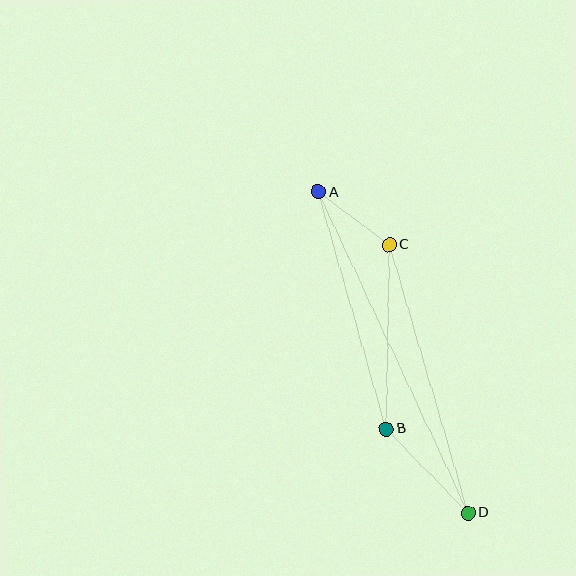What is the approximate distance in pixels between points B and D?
The distance between B and D is approximately 117 pixels.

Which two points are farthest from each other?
Points A and D are farthest from each other.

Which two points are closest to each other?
Points A and C are closest to each other.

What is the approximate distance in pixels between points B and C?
The distance between B and C is approximately 184 pixels.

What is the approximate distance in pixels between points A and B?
The distance between A and B is approximately 246 pixels.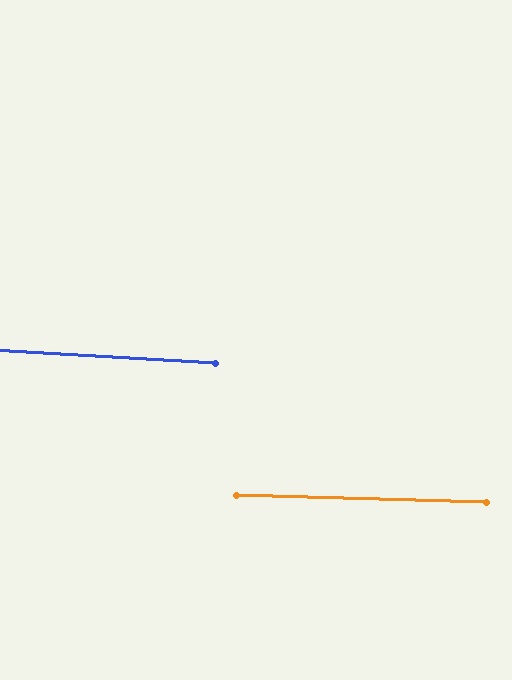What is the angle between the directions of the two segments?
Approximately 2 degrees.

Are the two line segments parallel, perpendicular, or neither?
Parallel — their directions differ by only 1.8°.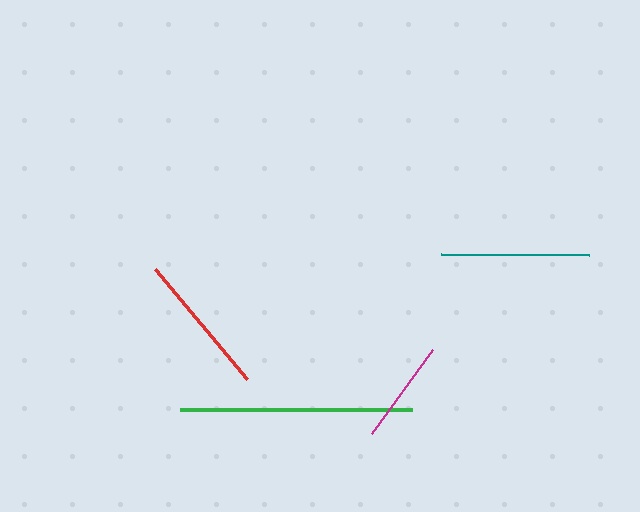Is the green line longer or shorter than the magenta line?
The green line is longer than the magenta line.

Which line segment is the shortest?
The magenta line is the shortest at approximately 104 pixels.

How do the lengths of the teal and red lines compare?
The teal and red lines are approximately the same length.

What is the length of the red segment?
The red segment is approximately 144 pixels long.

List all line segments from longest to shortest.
From longest to shortest: green, teal, red, magenta.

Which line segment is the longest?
The green line is the longest at approximately 232 pixels.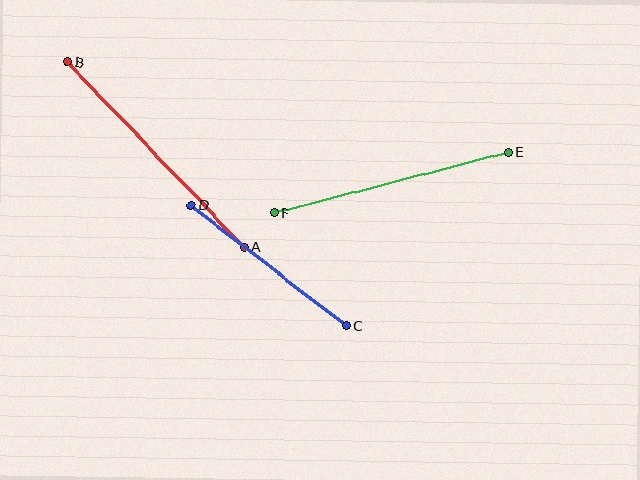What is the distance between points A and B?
The distance is approximately 256 pixels.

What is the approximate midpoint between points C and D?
The midpoint is at approximately (269, 266) pixels.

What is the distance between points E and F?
The distance is approximately 242 pixels.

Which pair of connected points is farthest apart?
Points A and B are farthest apart.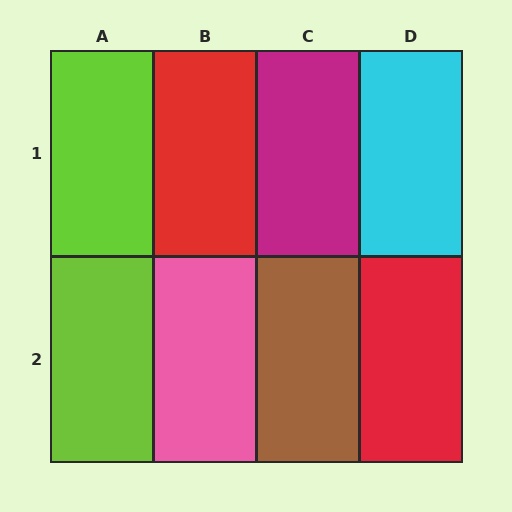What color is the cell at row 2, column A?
Lime.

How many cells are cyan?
1 cell is cyan.